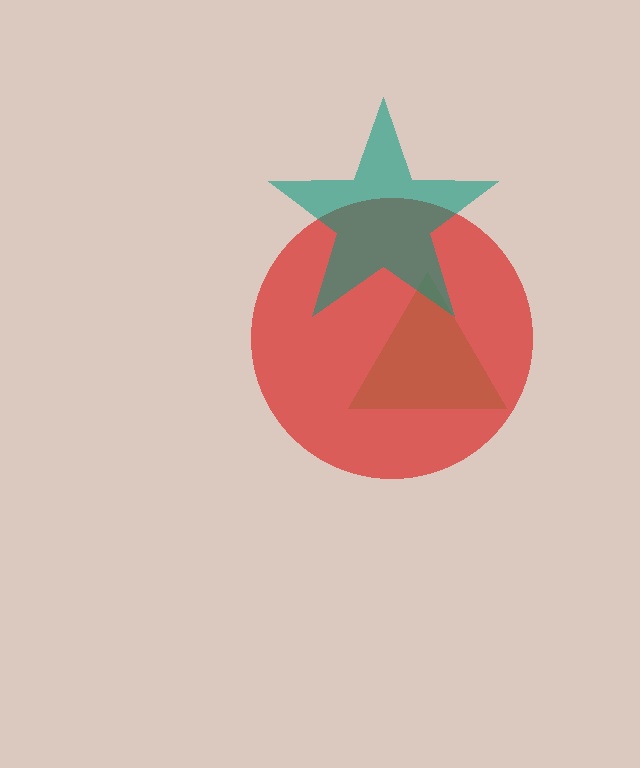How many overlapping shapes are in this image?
There are 3 overlapping shapes in the image.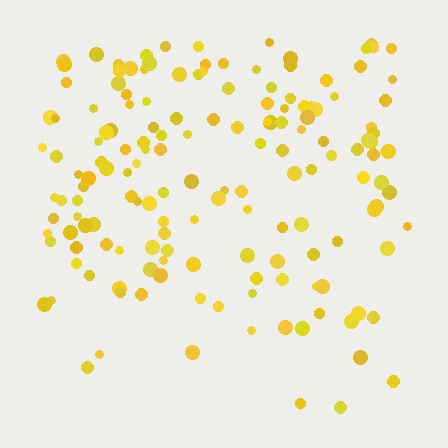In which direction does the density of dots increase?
From bottom to top, with the top side densest.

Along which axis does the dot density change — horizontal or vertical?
Vertical.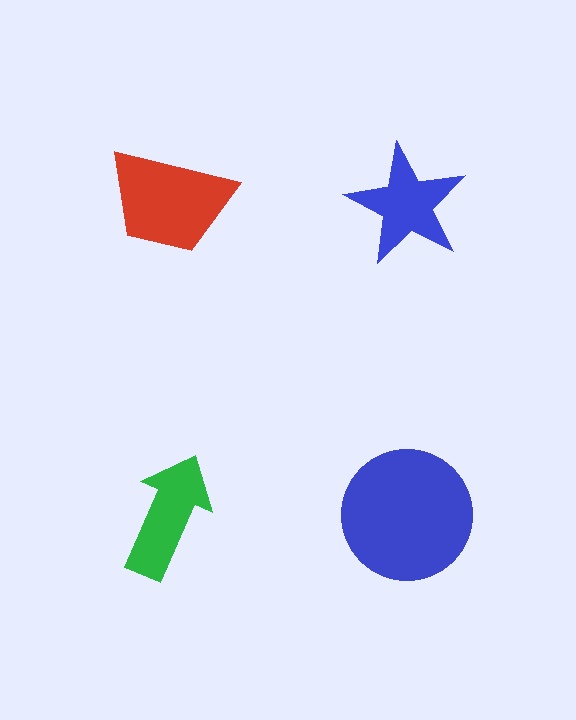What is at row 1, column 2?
A blue star.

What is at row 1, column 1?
A red trapezoid.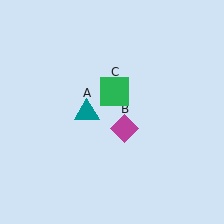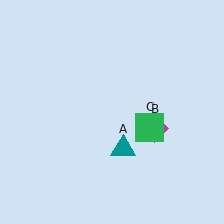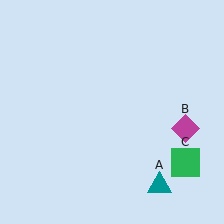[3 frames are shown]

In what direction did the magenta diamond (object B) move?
The magenta diamond (object B) moved right.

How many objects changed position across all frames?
3 objects changed position: teal triangle (object A), magenta diamond (object B), green square (object C).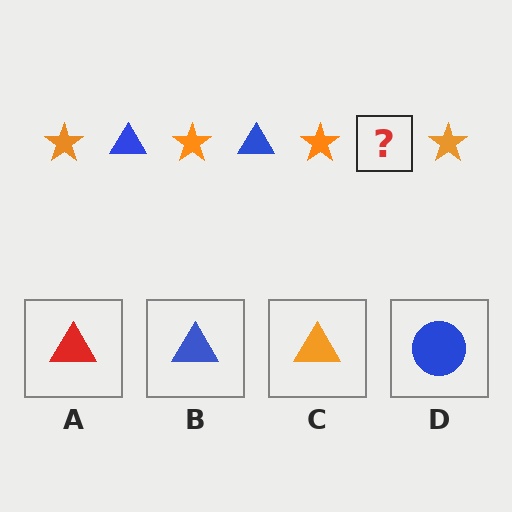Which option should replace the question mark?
Option B.